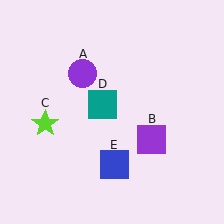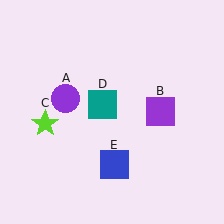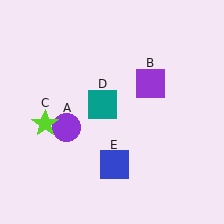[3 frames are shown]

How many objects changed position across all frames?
2 objects changed position: purple circle (object A), purple square (object B).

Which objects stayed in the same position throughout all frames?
Lime star (object C) and teal square (object D) and blue square (object E) remained stationary.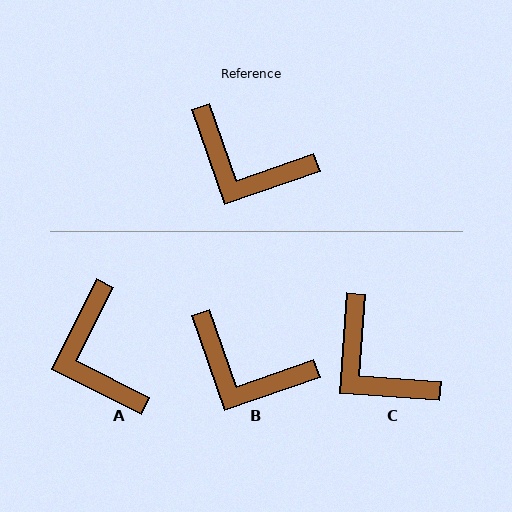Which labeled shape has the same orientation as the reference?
B.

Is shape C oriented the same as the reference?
No, it is off by about 23 degrees.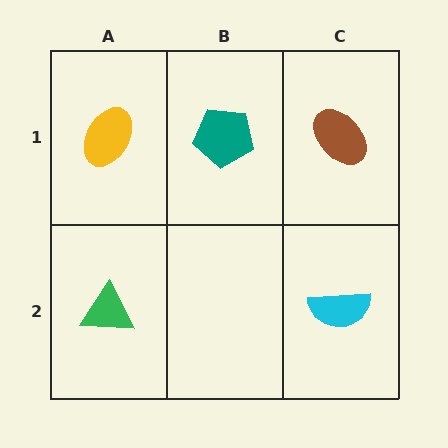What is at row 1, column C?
A brown ellipse.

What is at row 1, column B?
A teal pentagon.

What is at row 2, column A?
A green triangle.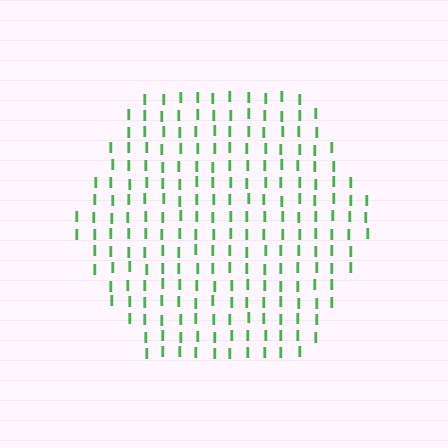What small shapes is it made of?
It is made of small letter I's.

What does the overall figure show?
The overall figure shows a hexagon.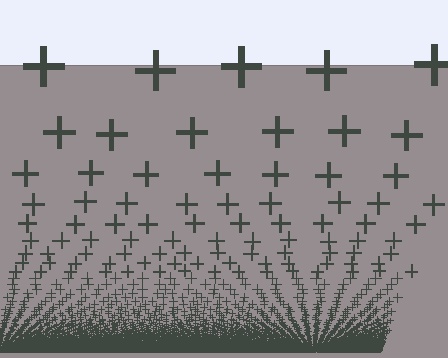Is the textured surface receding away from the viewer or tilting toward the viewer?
The surface appears to tilt toward the viewer. Texture elements get larger and sparser toward the top.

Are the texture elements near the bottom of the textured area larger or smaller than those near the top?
Smaller. The gradient is inverted — elements near the bottom are smaller and denser.